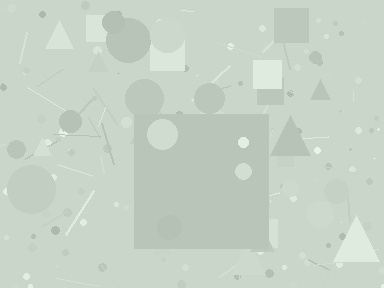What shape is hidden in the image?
A square is hidden in the image.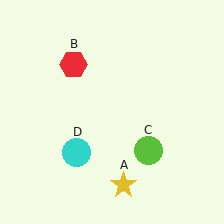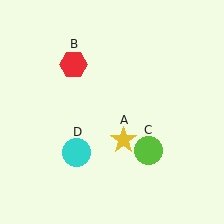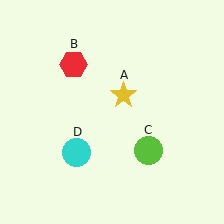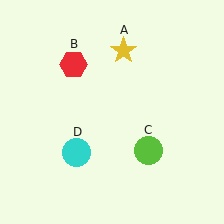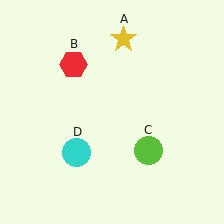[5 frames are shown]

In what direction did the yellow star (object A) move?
The yellow star (object A) moved up.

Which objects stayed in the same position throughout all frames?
Red hexagon (object B) and lime circle (object C) and cyan circle (object D) remained stationary.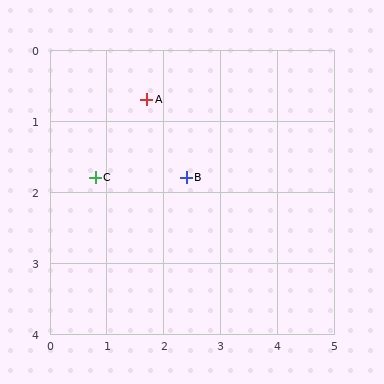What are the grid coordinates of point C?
Point C is at approximately (0.8, 1.8).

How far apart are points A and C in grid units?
Points A and C are about 1.4 grid units apart.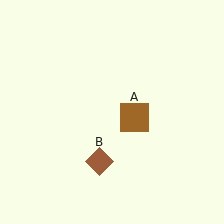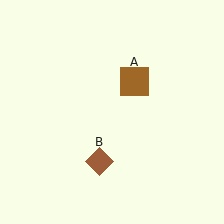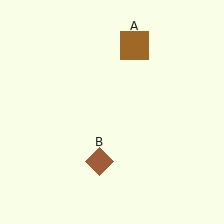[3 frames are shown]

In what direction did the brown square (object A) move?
The brown square (object A) moved up.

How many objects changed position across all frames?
1 object changed position: brown square (object A).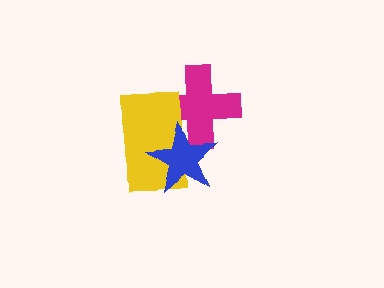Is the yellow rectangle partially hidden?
Yes, it is partially covered by another shape.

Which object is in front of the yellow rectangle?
The blue star is in front of the yellow rectangle.